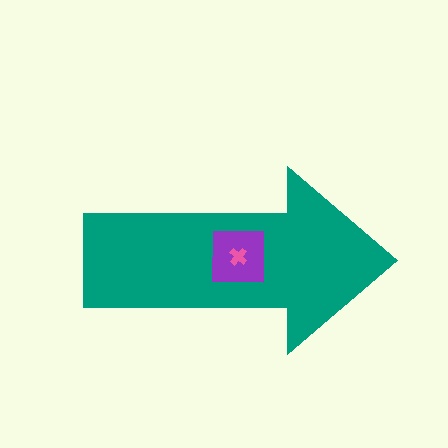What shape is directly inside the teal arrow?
The purple square.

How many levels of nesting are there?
3.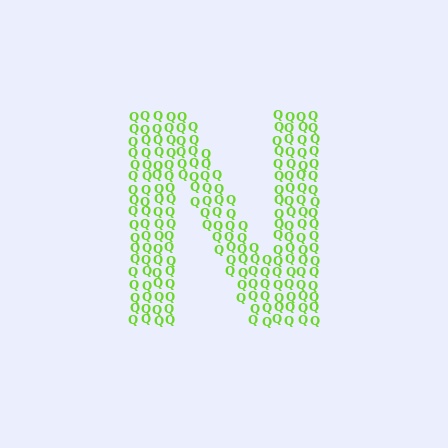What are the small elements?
The small elements are letter Q's.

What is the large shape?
The large shape is the letter N.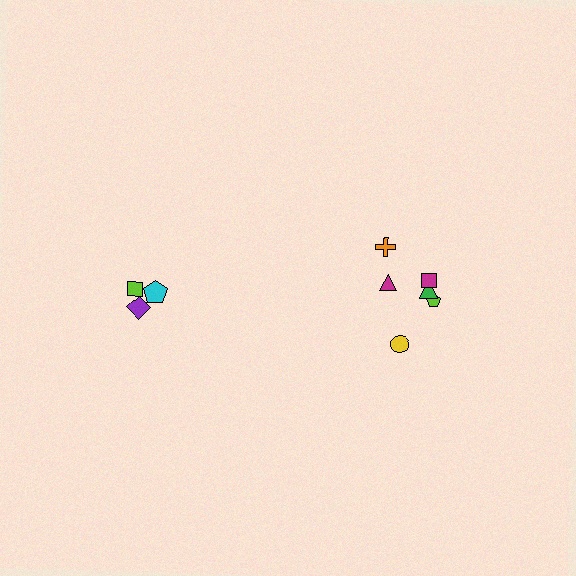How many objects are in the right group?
There are 6 objects.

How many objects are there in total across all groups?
There are 9 objects.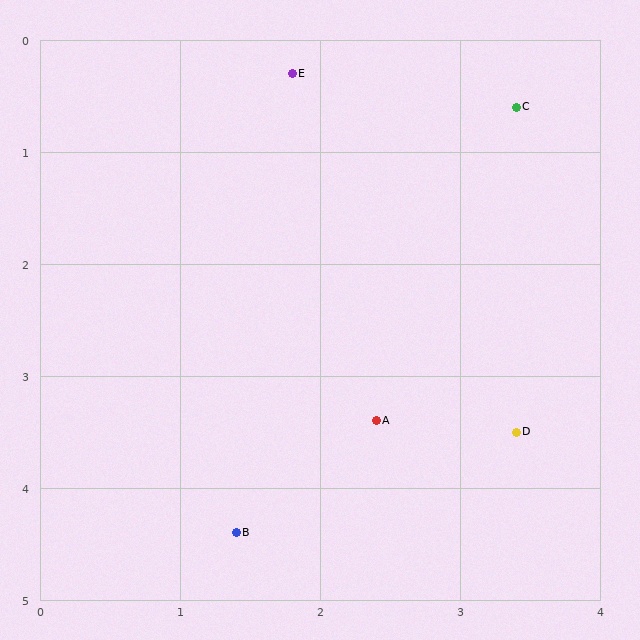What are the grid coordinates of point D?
Point D is at approximately (3.4, 3.5).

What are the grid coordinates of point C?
Point C is at approximately (3.4, 0.6).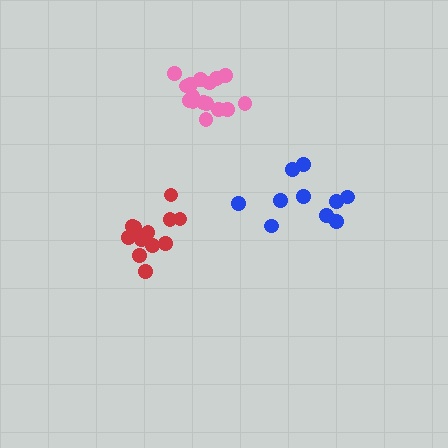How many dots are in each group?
Group 1: 12 dots, Group 2: 16 dots, Group 3: 10 dots (38 total).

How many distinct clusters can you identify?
There are 3 distinct clusters.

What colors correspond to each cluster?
The clusters are colored: red, pink, blue.